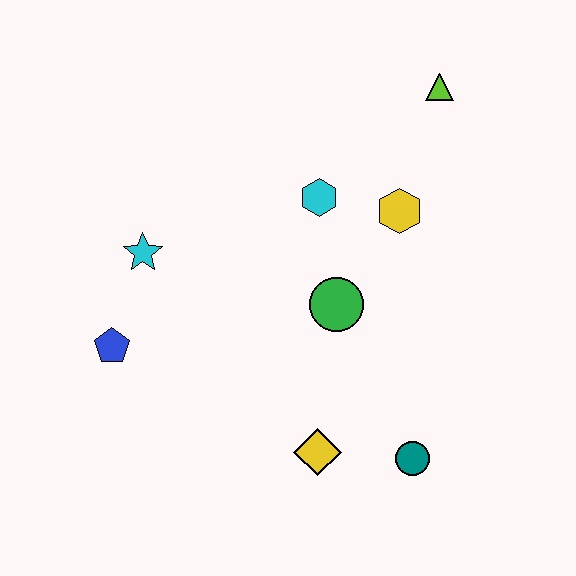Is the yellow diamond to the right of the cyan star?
Yes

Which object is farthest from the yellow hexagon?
The blue pentagon is farthest from the yellow hexagon.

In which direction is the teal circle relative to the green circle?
The teal circle is below the green circle.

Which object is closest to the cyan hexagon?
The yellow hexagon is closest to the cyan hexagon.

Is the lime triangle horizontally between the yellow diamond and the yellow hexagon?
No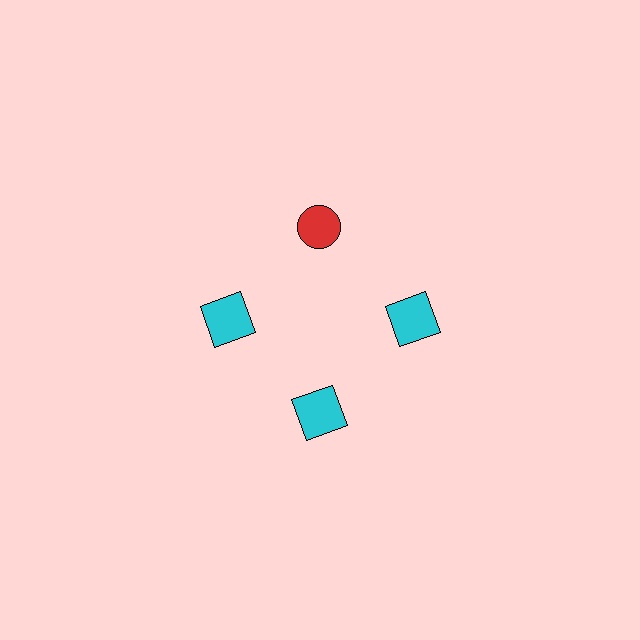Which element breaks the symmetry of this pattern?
The red circle at roughly the 12 o'clock position breaks the symmetry. All other shapes are cyan squares.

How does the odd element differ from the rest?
It differs in both color (red instead of cyan) and shape (circle instead of square).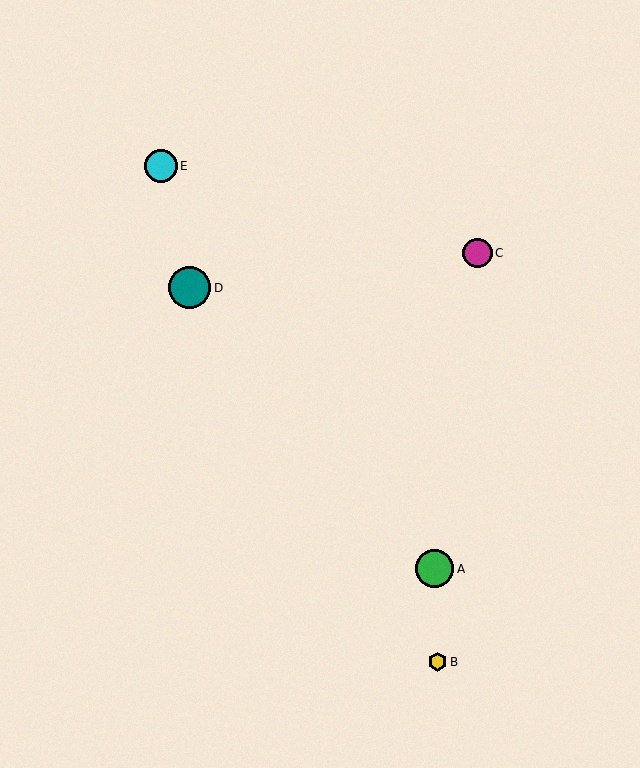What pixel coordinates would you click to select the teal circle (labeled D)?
Click at (189, 288) to select the teal circle D.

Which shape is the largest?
The teal circle (labeled D) is the largest.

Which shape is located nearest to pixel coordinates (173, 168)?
The cyan circle (labeled E) at (161, 166) is nearest to that location.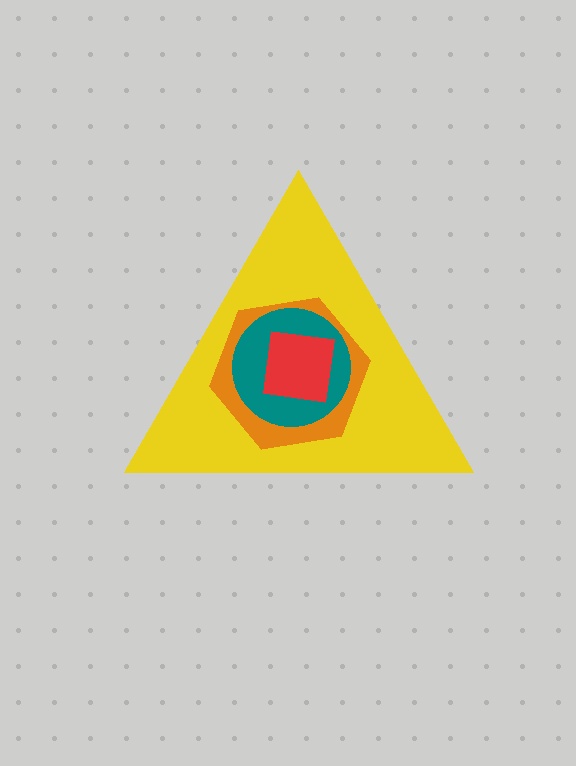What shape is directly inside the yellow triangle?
The orange hexagon.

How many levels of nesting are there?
4.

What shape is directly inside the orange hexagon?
The teal circle.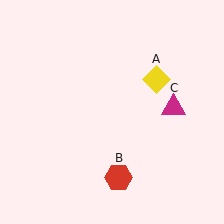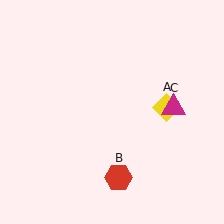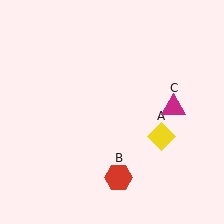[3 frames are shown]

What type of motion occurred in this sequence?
The yellow diamond (object A) rotated clockwise around the center of the scene.